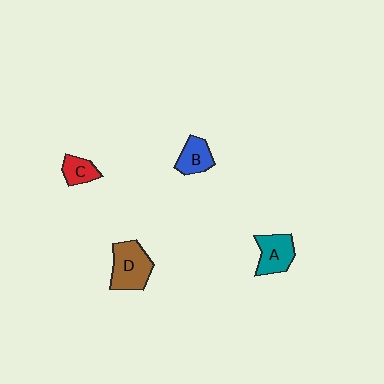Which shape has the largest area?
Shape D (brown).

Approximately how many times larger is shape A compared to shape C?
Approximately 1.6 times.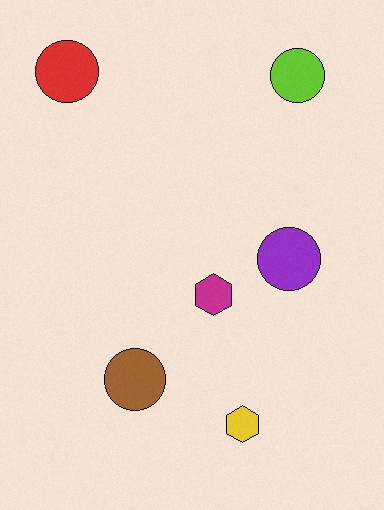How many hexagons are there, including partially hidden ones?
There are 2 hexagons.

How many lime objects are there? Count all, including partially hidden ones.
There is 1 lime object.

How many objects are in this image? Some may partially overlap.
There are 6 objects.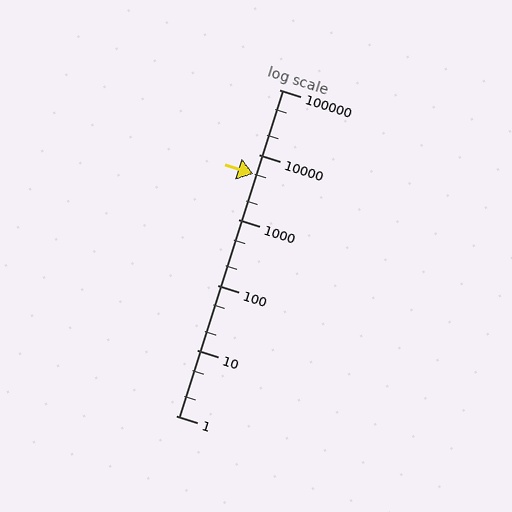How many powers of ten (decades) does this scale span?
The scale spans 5 decades, from 1 to 100000.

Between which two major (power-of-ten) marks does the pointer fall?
The pointer is between 1000 and 10000.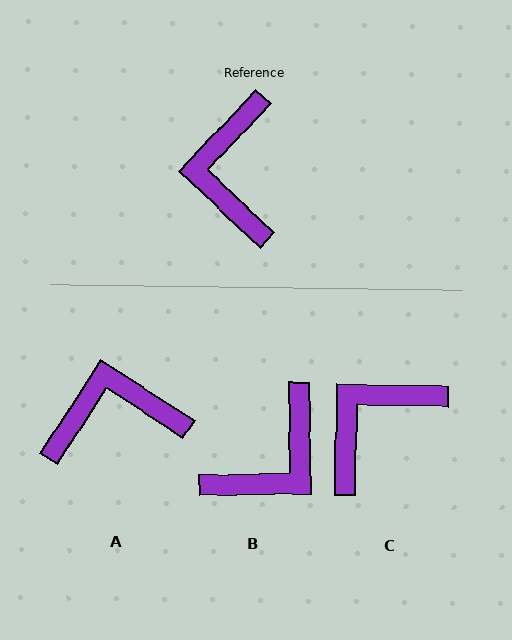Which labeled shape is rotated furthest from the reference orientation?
B, about 134 degrees away.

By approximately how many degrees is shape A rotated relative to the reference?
Approximately 80 degrees clockwise.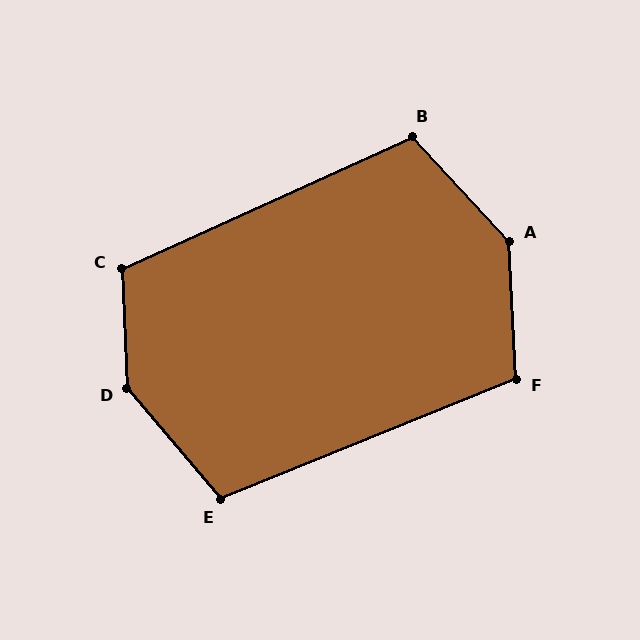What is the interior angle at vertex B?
Approximately 108 degrees (obtuse).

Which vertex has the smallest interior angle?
E, at approximately 108 degrees.